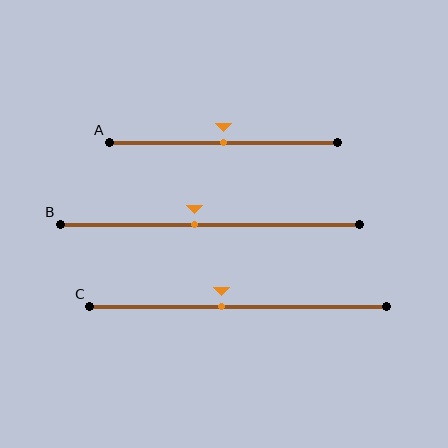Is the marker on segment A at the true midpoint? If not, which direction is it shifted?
Yes, the marker on segment A is at the true midpoint.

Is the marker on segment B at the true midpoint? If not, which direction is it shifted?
No, the marker on segment B is shifted to the left by about 5% of the segment length.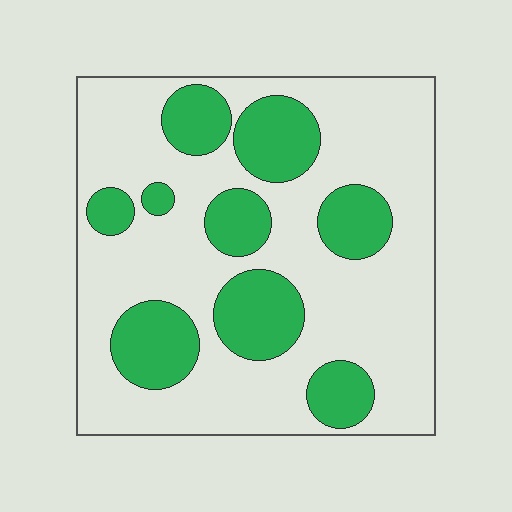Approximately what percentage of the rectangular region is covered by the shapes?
Approximately 30%.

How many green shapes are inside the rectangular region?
9.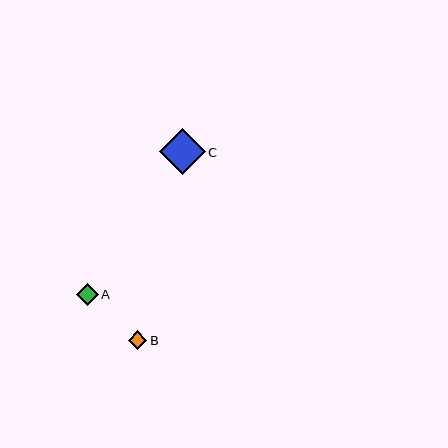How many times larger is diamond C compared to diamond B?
Diamond C is approximately 2.5 times the size of diamond B.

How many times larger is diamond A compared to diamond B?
Diamond A is approximately 1.2 times the size of diamond B.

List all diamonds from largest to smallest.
From largest to smallest: C, A, B.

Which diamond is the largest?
Diamond C is the largest with a size of approximately 46 pixels.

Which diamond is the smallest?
Diamond B is the smallest with a size of approximately 18 pixels.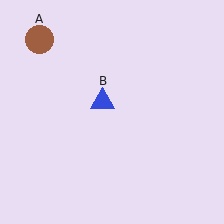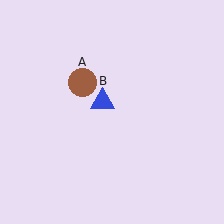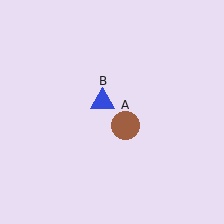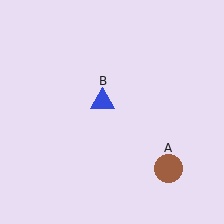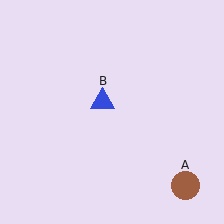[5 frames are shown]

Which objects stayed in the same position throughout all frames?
Blue triangle (object B) remained stationary.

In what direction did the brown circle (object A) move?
The brown circle (object A) moved down and to the right.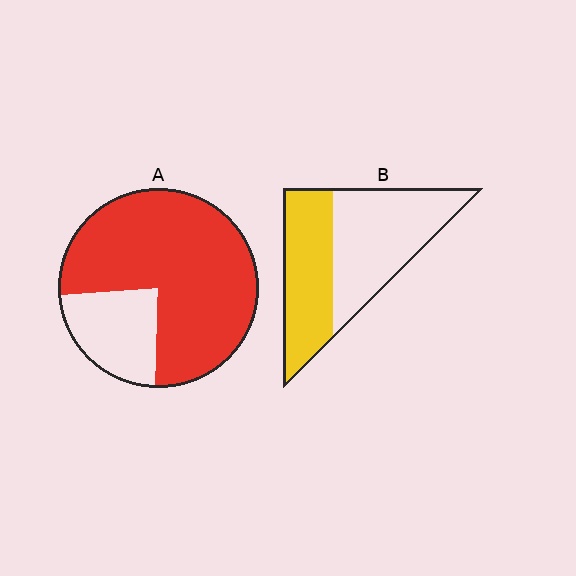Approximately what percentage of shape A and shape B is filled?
A is approximately 75% and B is approximately 45%.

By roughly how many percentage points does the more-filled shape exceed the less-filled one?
By roughly 35 percentage points (A over B).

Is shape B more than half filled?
No.